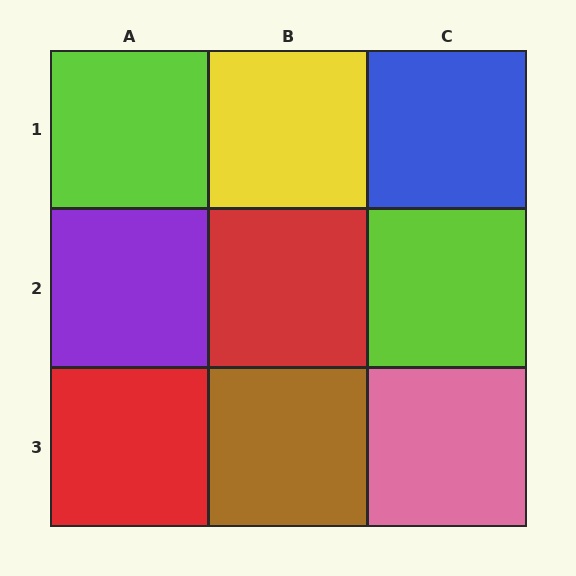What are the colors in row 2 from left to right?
Purple, red, lime.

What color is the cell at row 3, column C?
Pink.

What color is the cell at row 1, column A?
Lime.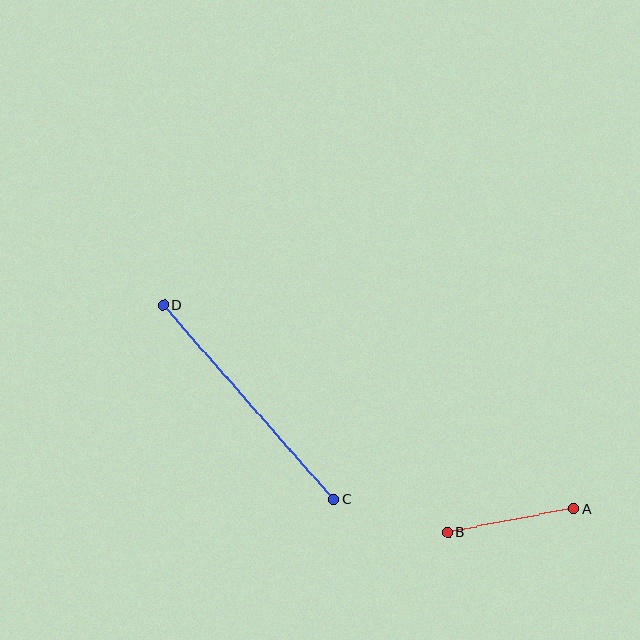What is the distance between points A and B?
The distance is approximately 128 pixels.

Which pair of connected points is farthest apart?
Points C and D are farthest apart.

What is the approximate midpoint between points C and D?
The midpoint is at approximately (248, 402) pixels.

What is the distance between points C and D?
The distance is approximately 259 pixels.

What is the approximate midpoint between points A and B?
The midpoint is at approximately (511, 521) pixels.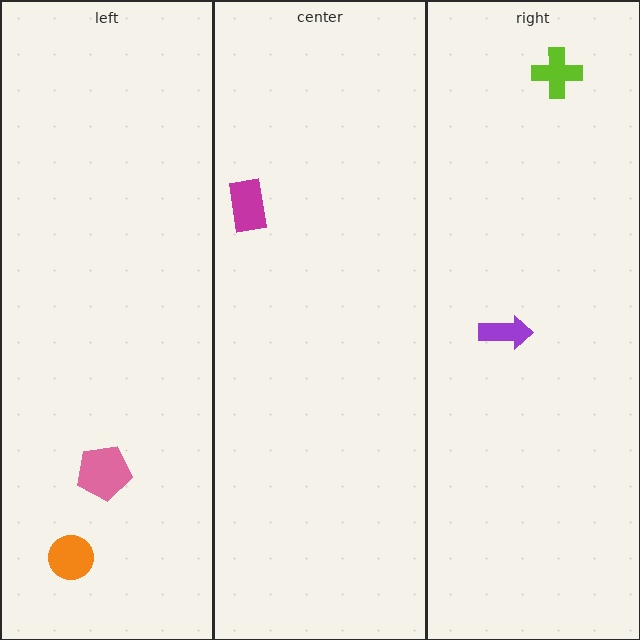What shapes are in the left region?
The pink pentagon, the orange circle.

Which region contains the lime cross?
The right region.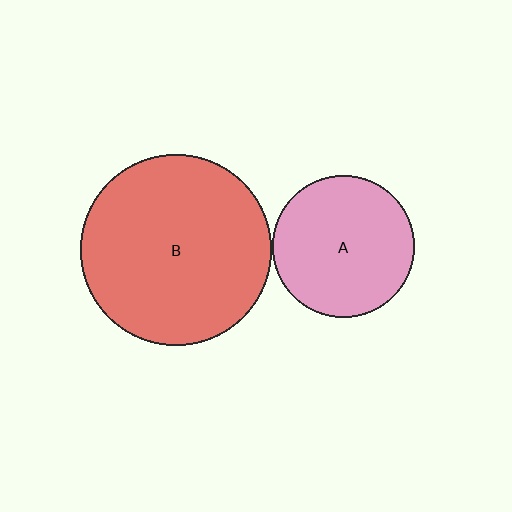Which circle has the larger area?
Circle B (red).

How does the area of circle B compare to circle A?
Approximately 1.8 times.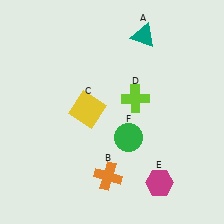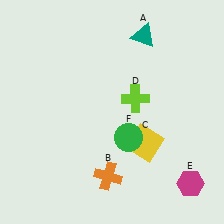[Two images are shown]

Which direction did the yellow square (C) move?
The yellow square (C) moved right.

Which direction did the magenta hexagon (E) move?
The magenta hexagon (E) moved right.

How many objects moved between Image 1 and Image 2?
2 objects moved between the two images.